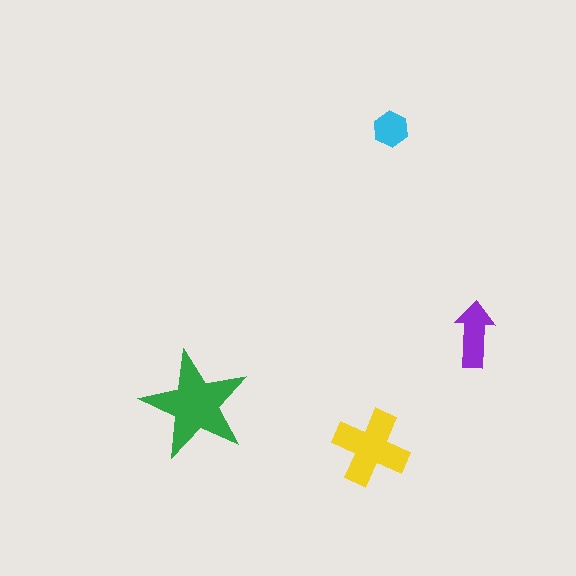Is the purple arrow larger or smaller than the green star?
Smaller.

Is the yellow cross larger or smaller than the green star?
Smaller.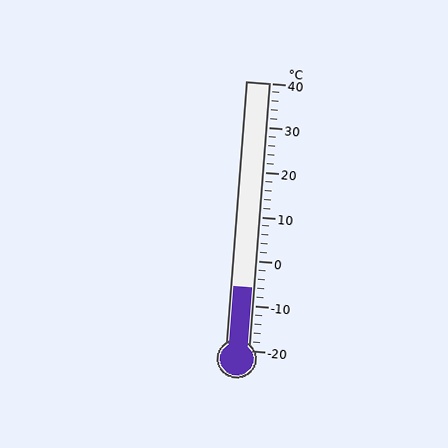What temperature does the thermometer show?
The thermometer shows approximately -6°C.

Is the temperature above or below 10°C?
The temperature is below 10°C.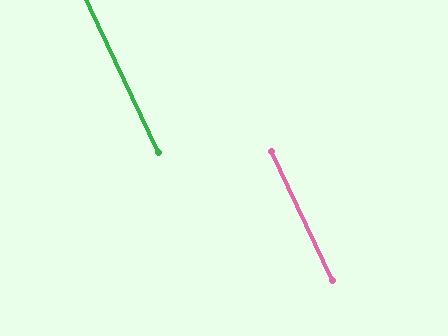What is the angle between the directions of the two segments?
Approximately 0 degrees.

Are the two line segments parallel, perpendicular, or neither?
Parallel — their directions differ by only 0.5°.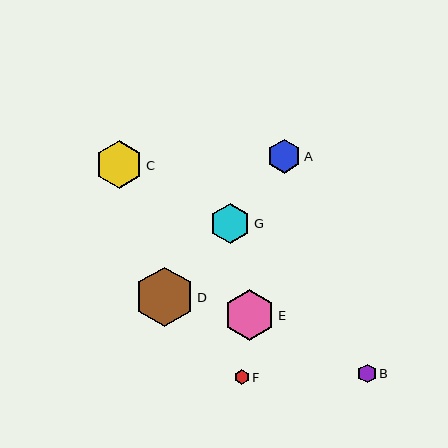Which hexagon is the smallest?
Hexagon F is the smallest with a size of approximately 15 pixels.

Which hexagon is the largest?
Hexagon D is the largest with a size of approximately 59 pixels.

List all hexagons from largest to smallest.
From largest to smallest: D, E, C, G, A, B, F.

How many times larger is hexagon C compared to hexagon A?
Hexagon C is approximately 1.4 times the size of hexagon A.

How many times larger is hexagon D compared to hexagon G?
Hexagon D is approximately 1.5 times the size of hexagon G.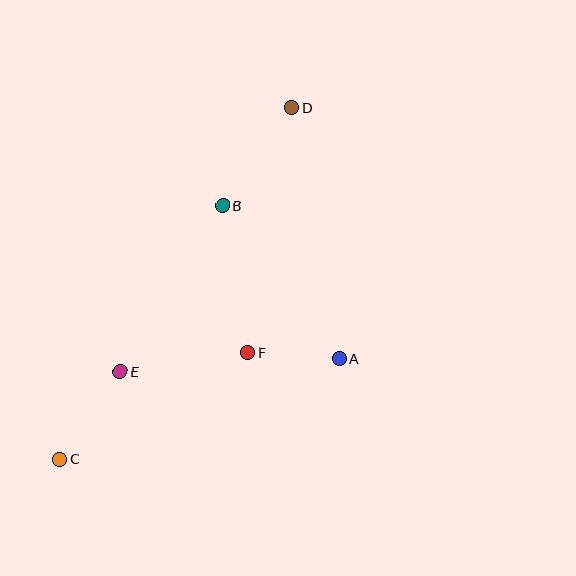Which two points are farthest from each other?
Points C and D are farthest from each other.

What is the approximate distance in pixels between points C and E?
The distance between C and E is approximately 106 pixels.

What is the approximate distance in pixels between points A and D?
The distance between A and D is approximately 255 pixels.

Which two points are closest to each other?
Points A and F are closest to each other.